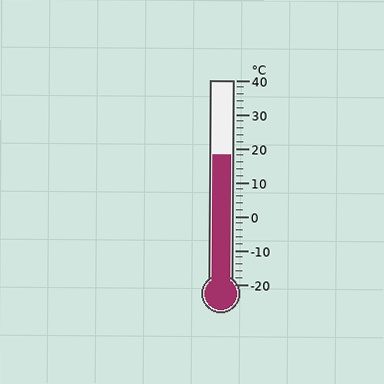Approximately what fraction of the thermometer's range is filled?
The thermometer is filled to approximately 65% of its range.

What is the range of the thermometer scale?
The thermometer scale ranges from -20°C to 40°C.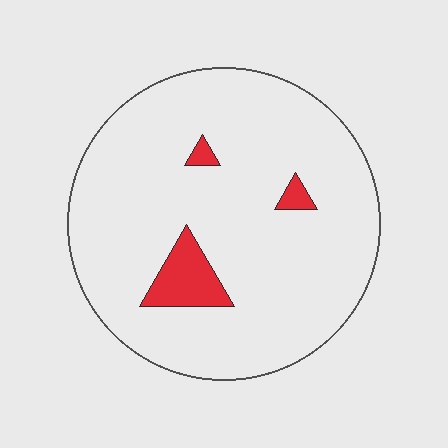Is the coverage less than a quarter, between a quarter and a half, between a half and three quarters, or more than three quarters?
Less than a quarter.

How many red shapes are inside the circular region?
3.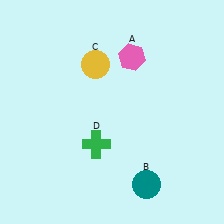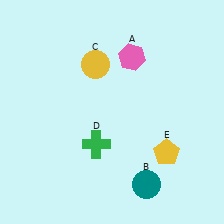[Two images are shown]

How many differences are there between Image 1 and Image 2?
There is 1 difference between the two images.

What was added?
A yellow pentagon (E) was added in Image 2.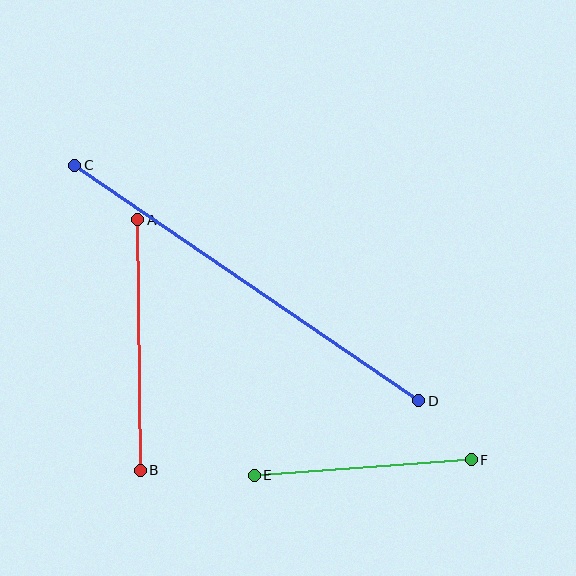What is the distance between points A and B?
The distance is approximately 251 pixels.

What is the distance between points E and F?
The distance is approximately 217 pixels.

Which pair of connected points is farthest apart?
Points C and D are farthest apart.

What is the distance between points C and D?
The distance is approximately 416 pixels.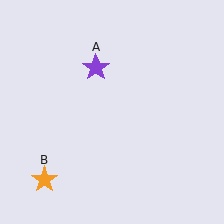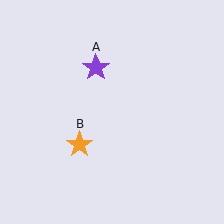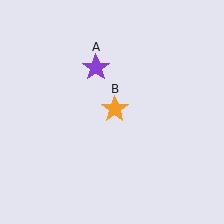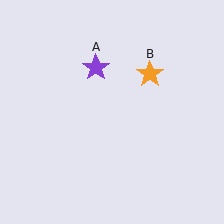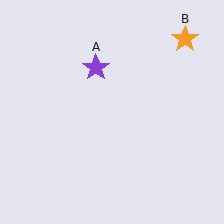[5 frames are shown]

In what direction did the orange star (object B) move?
The orange star (object B) moved up and to the right.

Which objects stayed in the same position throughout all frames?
Purple star (object A) remained stationary.